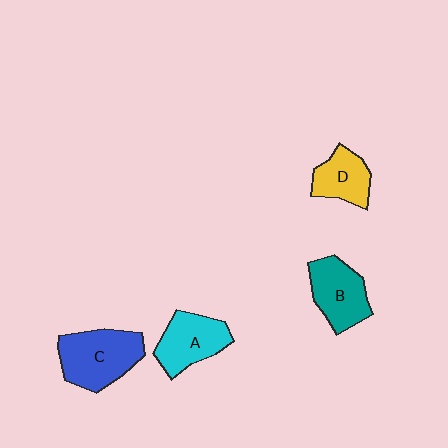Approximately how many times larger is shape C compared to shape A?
Approximately 1.3 times.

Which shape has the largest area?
Shape C (blue).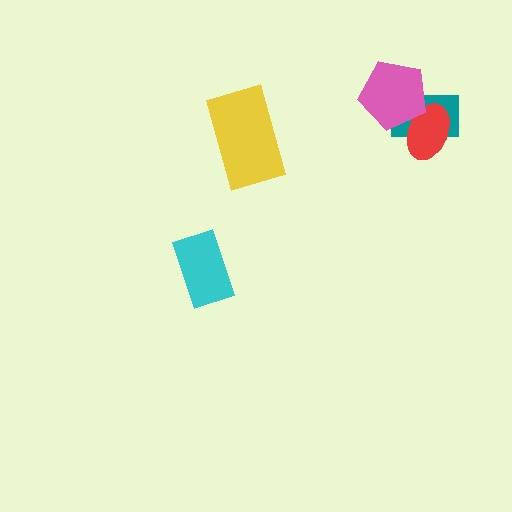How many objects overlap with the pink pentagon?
2 objects overlap with the pink pentagon.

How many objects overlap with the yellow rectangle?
0 objects overlap with the yellow rectangle.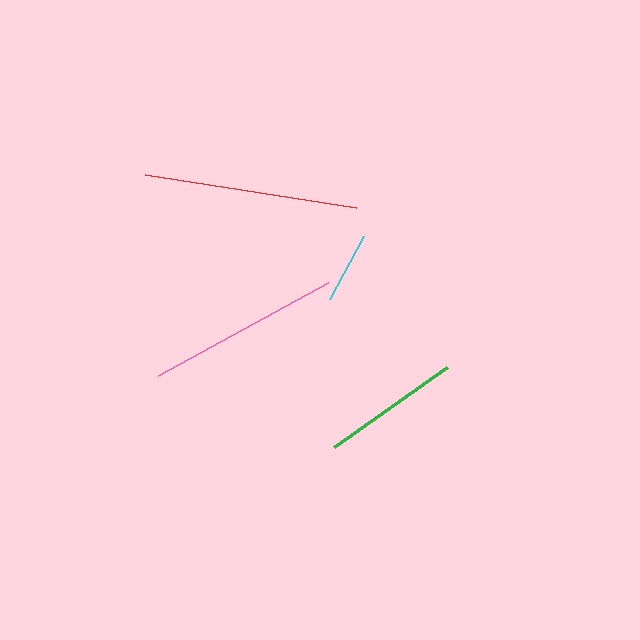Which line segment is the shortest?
The cyan line is the shortest at approximately 72 pixels.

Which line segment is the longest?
The red line is the longest at approximately 214 pixels.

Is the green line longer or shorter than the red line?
The red line is longer than the green line.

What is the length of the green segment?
The green segment is approximately 139 pixels long.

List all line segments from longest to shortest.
From longest to shortest: red, pink, green, cyan.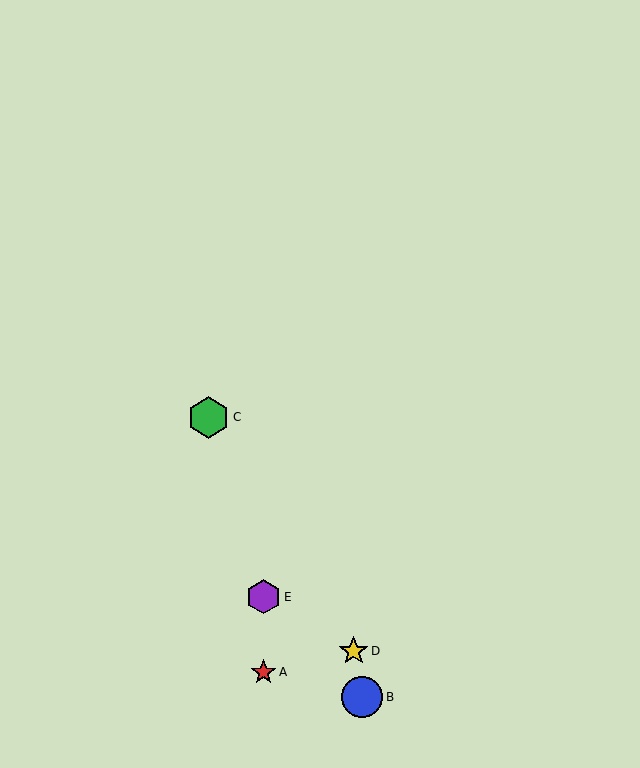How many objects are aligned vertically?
2 objects (A, E) are aligned vertically.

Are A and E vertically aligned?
Yes, both are at x≈264.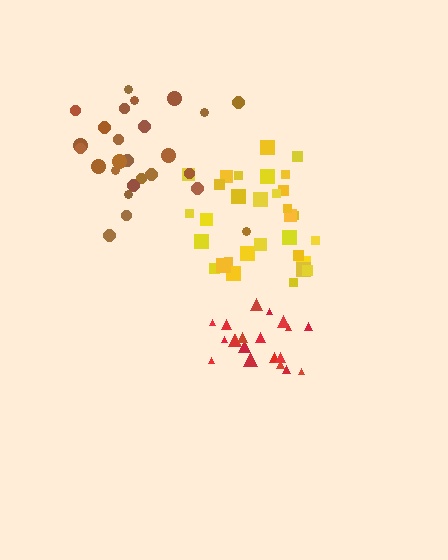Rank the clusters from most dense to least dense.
red, yellow, brown.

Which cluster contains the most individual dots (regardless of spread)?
Yellow (32).